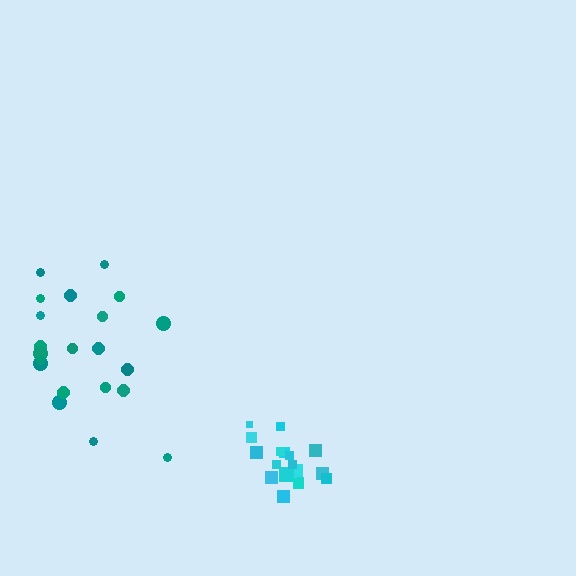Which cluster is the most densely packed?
Cyan.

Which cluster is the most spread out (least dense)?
Teal.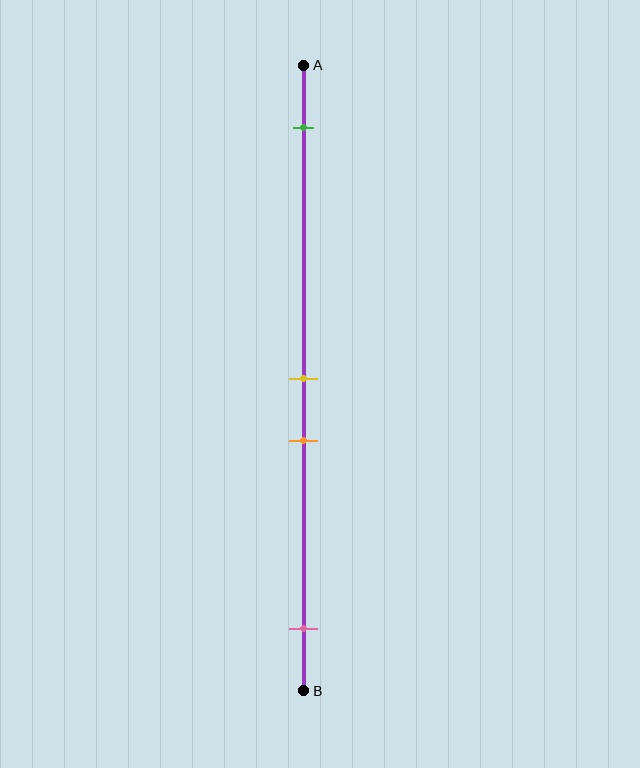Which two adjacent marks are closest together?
The yellow and orange marks are the closest adjacent pair.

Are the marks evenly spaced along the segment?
No, the marks are not evenly spaced.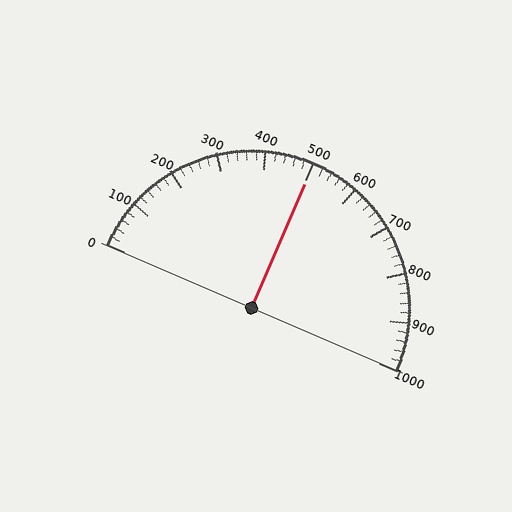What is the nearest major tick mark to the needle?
The nearest major tick mark is 500.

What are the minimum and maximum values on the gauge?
The gauge ranges from 0 to 1000.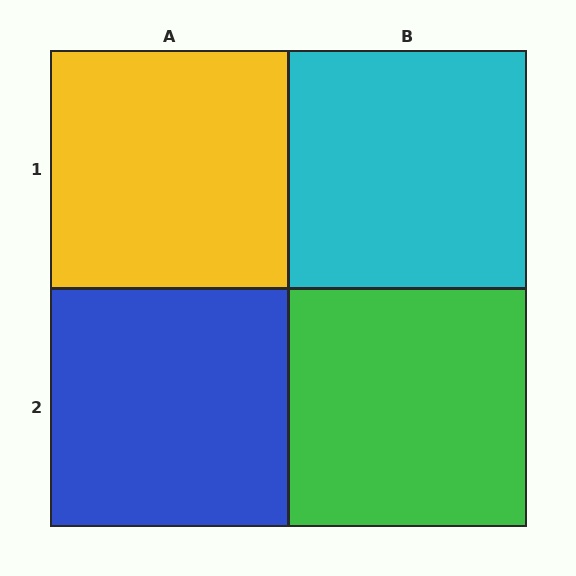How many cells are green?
1 cell is green.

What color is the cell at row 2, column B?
Green.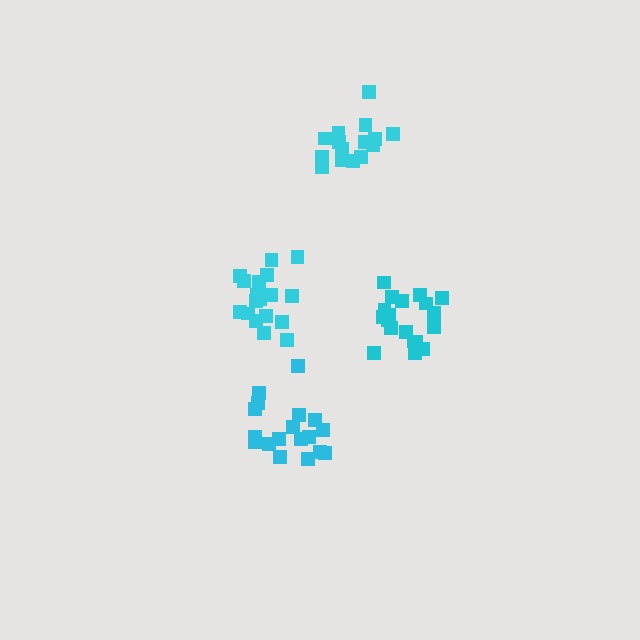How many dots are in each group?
Group 1: 18 dots, Group 2: 15 dots, Group 3: 19 dots, Group 4: 18 dots (70 total).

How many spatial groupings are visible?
There are 4 spatial groupings.